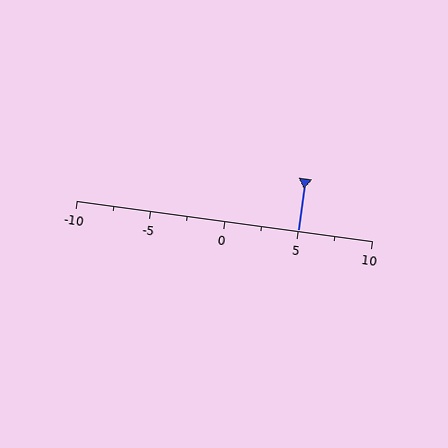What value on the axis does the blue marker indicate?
The marker indicates approximately 5.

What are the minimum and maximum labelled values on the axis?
The axis runs from -10 to 10.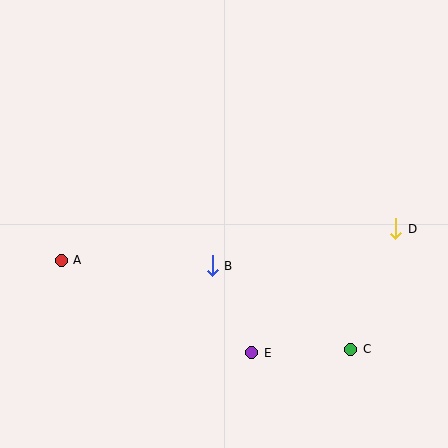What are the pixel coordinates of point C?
Point C is at (351, 349).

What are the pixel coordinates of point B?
Point B is at (212, 266).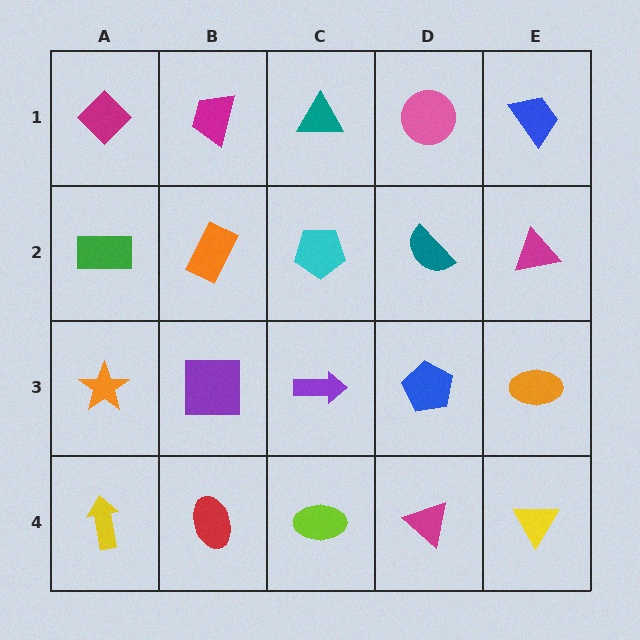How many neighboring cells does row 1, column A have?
2.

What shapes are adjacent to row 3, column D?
A teal semicircle (row 2, column D), a magenta triangle (row 4, column D), a purple arrow (row 3, column C), an orange ellipse (row 3, column E).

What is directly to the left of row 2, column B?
A green rectangle.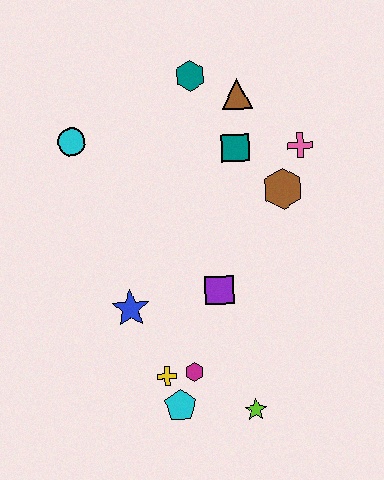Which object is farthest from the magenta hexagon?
The teal hexagon is farthest from the magenta hexagon.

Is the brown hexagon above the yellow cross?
Yes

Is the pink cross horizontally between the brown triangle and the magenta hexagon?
No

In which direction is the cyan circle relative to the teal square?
The cyan circle is to the left of the teal square.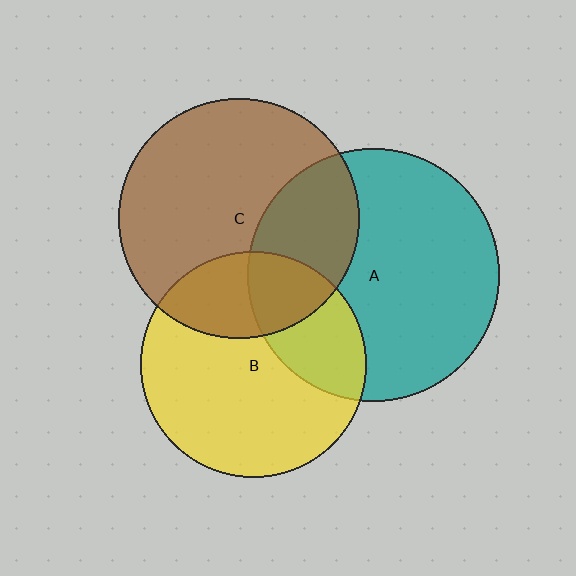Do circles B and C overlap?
Yes.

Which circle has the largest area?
Circle A (teal).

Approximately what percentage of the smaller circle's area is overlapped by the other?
Approximately 25%.